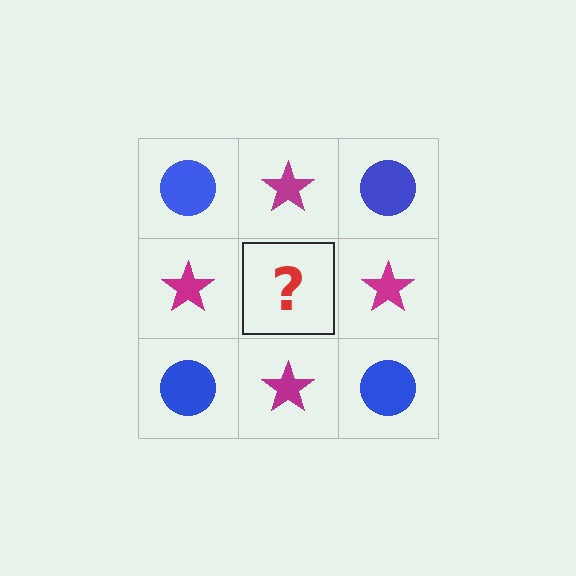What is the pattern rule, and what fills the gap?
The rule is that it alternates blue circle and magenta star in a checkerboard pattern. The gap should be filled with a blue circle.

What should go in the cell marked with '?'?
The missing cell should contain a blue circle.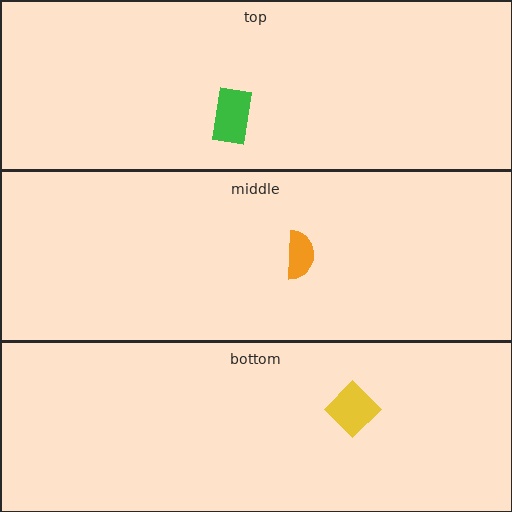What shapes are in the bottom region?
The yellow diamond.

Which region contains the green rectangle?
The top region.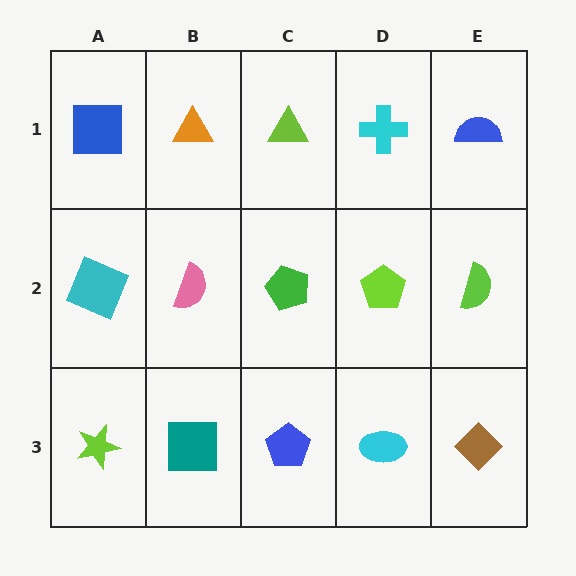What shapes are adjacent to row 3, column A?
A cyan square (row 2, column A), a teal square (row 3, column B).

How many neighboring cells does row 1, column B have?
3.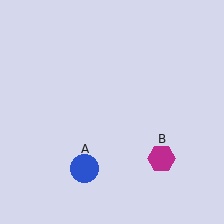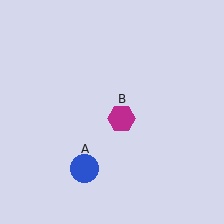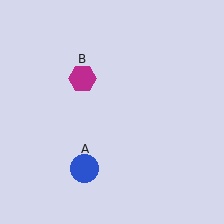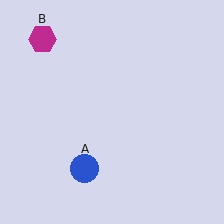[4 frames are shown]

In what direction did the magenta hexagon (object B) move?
The magenta hexagon (object B) moved up and to the left.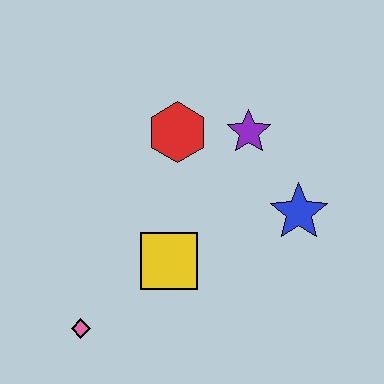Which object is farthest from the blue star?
The pink diamond is farthest from the blue star.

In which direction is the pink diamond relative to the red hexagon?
The pink diamond is below the red hexagon.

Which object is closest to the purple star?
The red hexagon is closest to the purple star.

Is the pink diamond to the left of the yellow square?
Yes